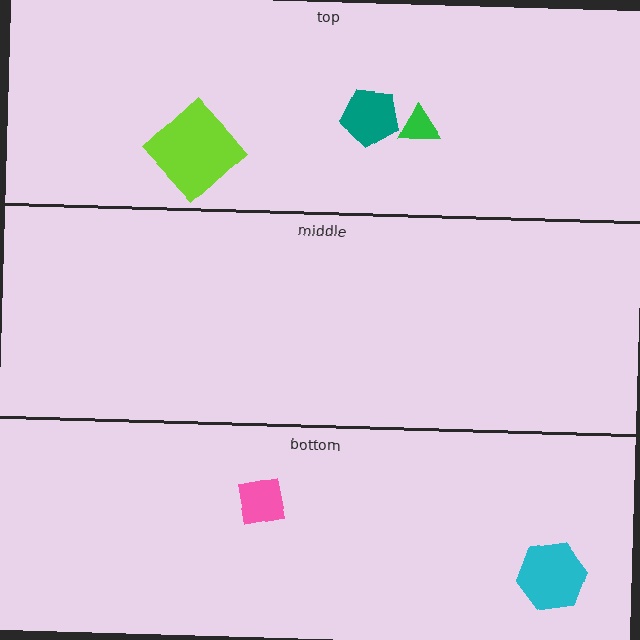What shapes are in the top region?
The teal pentagon, the lime diamond, the green triangle.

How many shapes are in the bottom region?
2.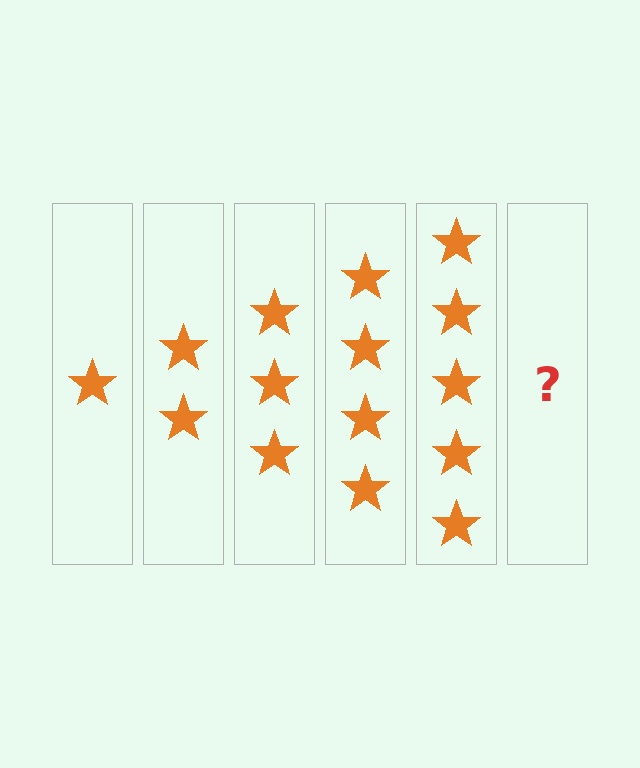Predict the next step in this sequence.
The next step is 6 stars.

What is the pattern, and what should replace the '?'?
The pattern is that each step adds one more star. The '?' should be 6 stars.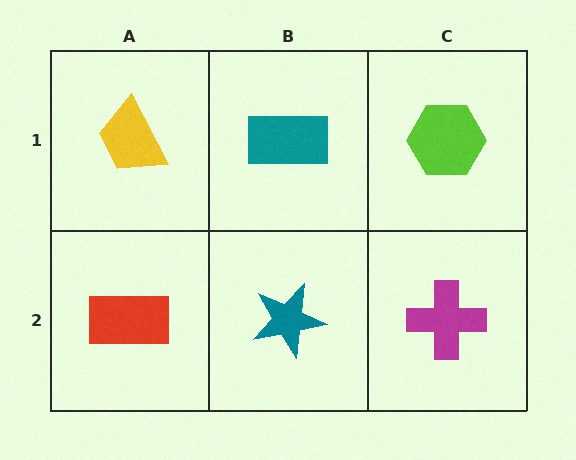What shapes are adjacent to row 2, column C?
A lime hexagon (row 1, column C), a teal star (row 2, column B).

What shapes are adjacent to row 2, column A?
A yellow trapezoid (row 1, column A), a teal star (row 2, column B).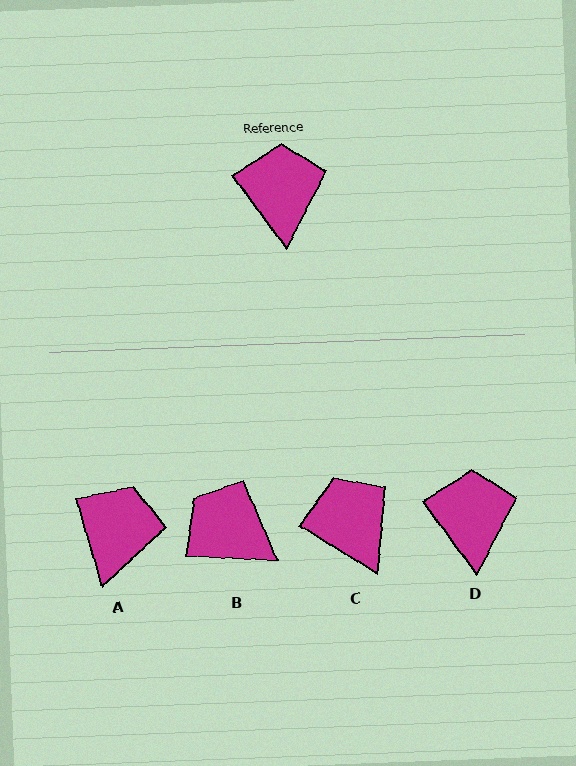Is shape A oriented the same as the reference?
No, it is off by about 20 degrees.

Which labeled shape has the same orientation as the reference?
D.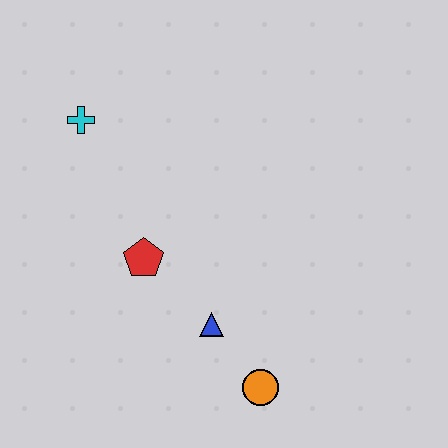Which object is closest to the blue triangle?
The orange circle is closest to the blue triangle.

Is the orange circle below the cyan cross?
Yes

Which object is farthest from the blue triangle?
The cyan cross is farthest from the blue triangle.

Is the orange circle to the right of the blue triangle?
Yes